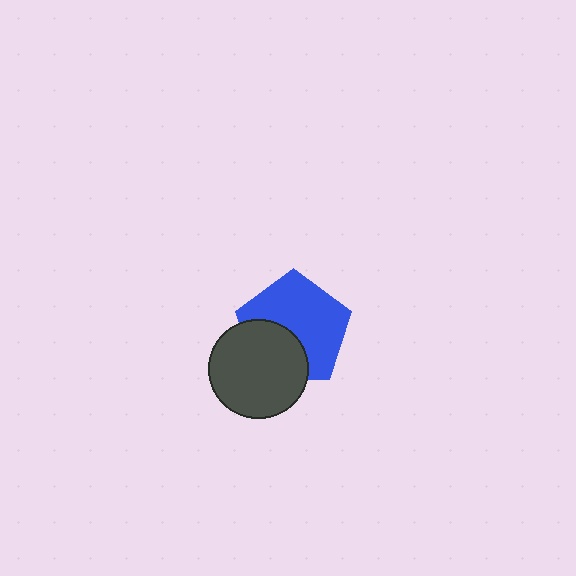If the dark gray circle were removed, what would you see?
You would see the complete blue pentagon.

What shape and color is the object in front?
The object in front is a dark gray circle.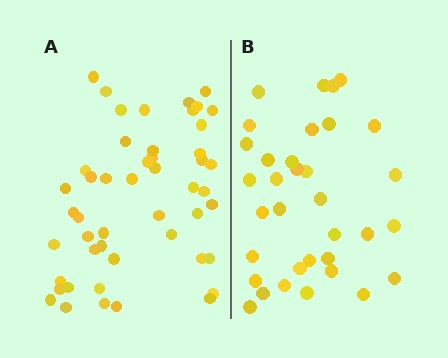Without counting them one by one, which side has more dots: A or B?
Region A (the left region) has more dots.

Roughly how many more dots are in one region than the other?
Region A has approximately 15 more dots than region B.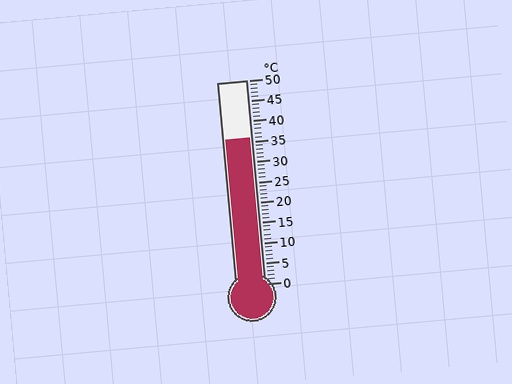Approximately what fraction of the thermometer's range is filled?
The thermometer is filled to approximately 70% of its range.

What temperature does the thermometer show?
The thermometer shows approximately 36°C.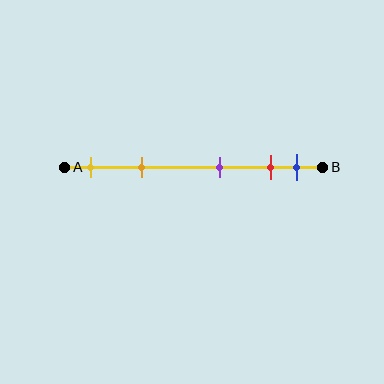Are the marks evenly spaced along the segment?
No, the marks are not evenly spaced.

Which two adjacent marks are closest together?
The red and blue marks are the closest adjacent pair.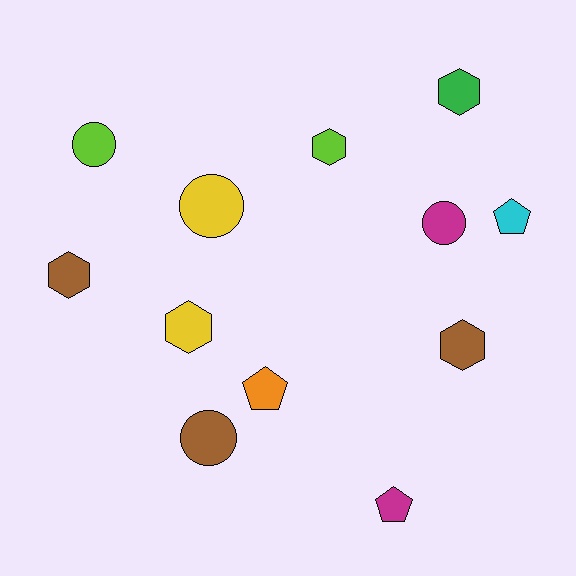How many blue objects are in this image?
There are no blue objects.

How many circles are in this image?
There are 4 circles.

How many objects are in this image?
There are 12 objects.